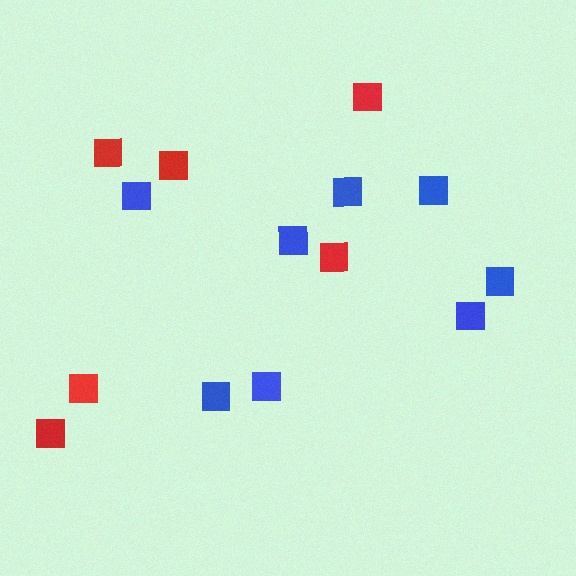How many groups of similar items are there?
There are 2 groups: one group of red squares (6) and one group of blue squares (8).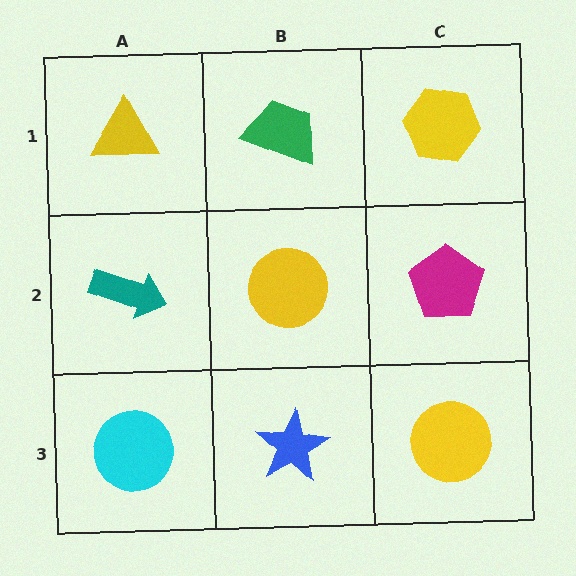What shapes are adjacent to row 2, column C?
A yellow hexagon (row 1, column C), a yellow circle (row 3, column C), a yellow circle (row 2, column B).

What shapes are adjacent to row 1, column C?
A magenta pentagon (row 2, column C), a green trapezoid (row 1, column B).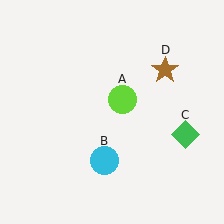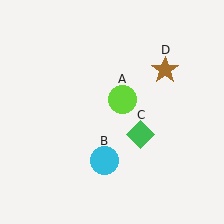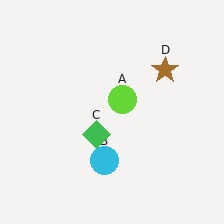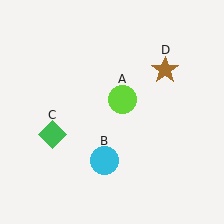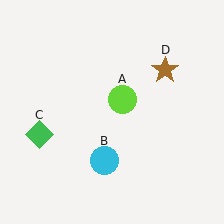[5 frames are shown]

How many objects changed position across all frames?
1 object changed position: green diamond (object C).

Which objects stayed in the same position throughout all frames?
Lime circle (object A) and cyan circle (object B) and brown star (object D) remained stationary.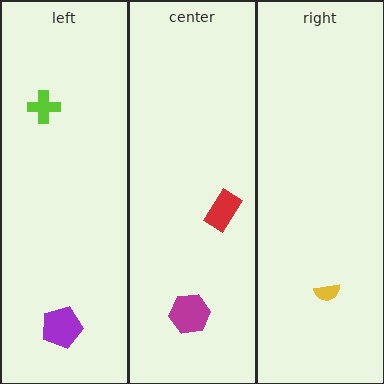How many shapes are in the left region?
2.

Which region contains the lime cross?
The left region.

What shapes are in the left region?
The purple pentagon, the lime cross.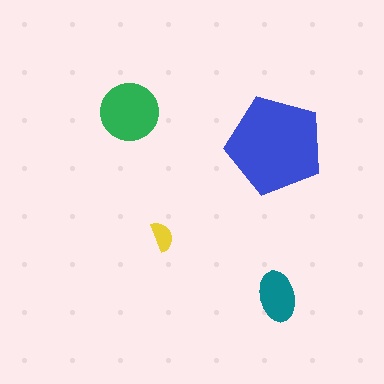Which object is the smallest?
The yellow semicircle.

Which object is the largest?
The blue pentagon.